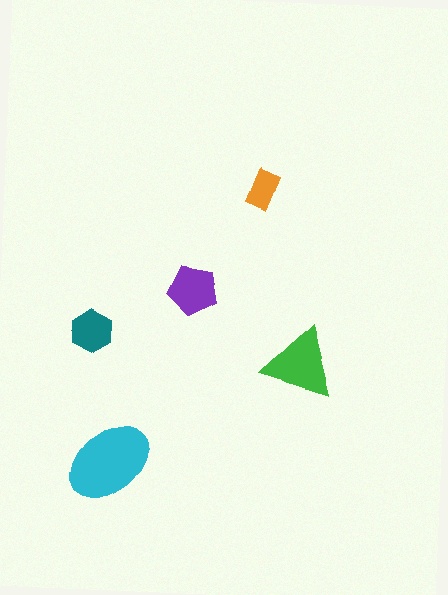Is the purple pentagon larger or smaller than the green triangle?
Smaller.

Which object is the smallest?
The orange rectangle.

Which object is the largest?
The cyan ellipse.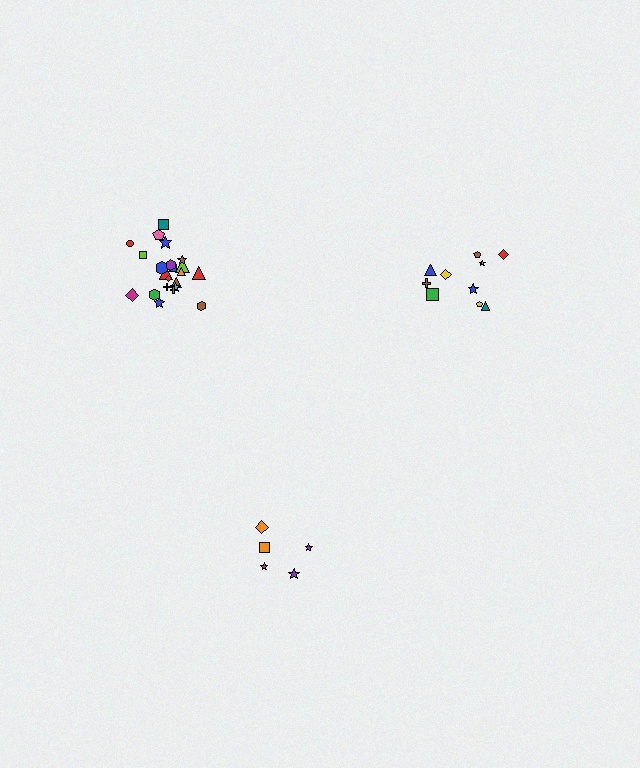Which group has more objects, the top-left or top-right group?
The top-left group.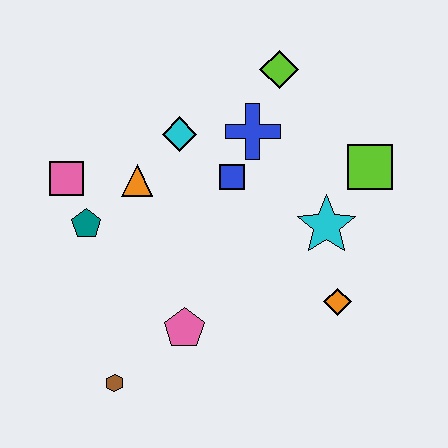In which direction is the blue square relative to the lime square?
The blue square is to the left of the lime square.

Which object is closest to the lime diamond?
The blue cross is closest to the lime diamond.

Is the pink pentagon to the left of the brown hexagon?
No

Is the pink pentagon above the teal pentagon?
No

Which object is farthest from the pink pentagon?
The lime diamond is farthest from the pink pentagon.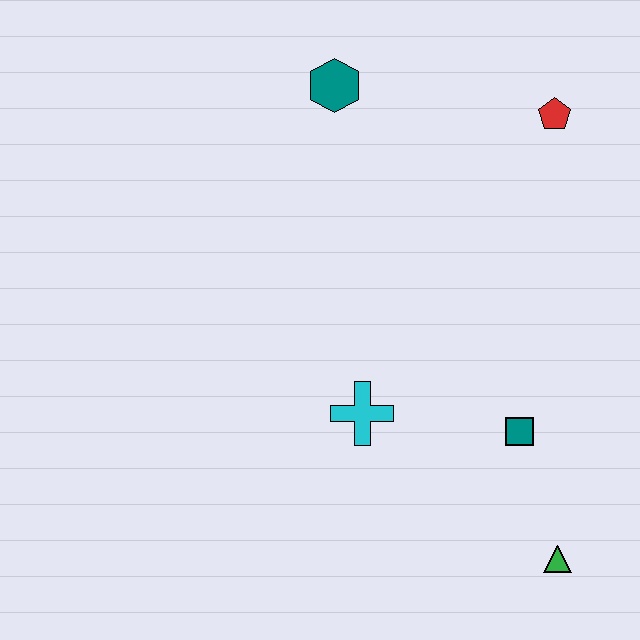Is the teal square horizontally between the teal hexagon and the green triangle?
Yes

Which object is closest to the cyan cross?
The teal square is closest to the cyan cross.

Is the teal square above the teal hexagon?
No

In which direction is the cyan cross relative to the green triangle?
The cyan cross is to the left of the green triangle.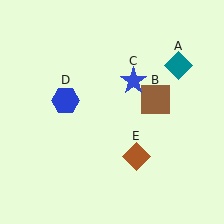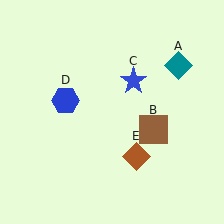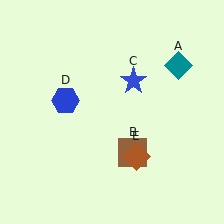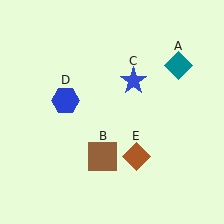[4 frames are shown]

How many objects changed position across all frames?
1 object changed position: brown square (object B).